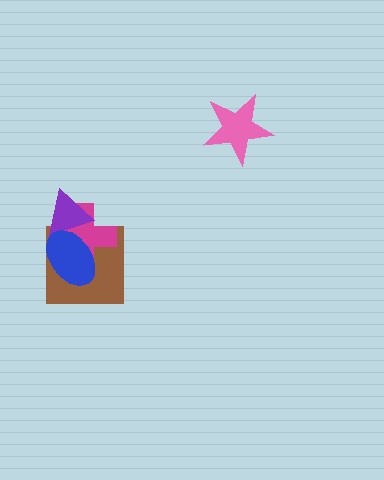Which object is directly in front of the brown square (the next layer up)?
The magenta cross is directly in front of the brown square.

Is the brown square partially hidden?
Yes, it is partially covered by another shape.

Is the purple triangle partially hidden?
Yes, it is partially covered by another shape.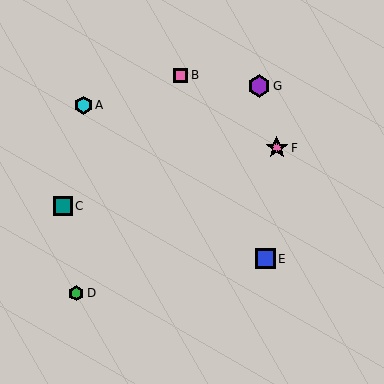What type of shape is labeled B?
Shape B is a pink square.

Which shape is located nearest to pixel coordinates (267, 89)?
The purple hexagon (labeled G) at (259, 86) is nearest to that location.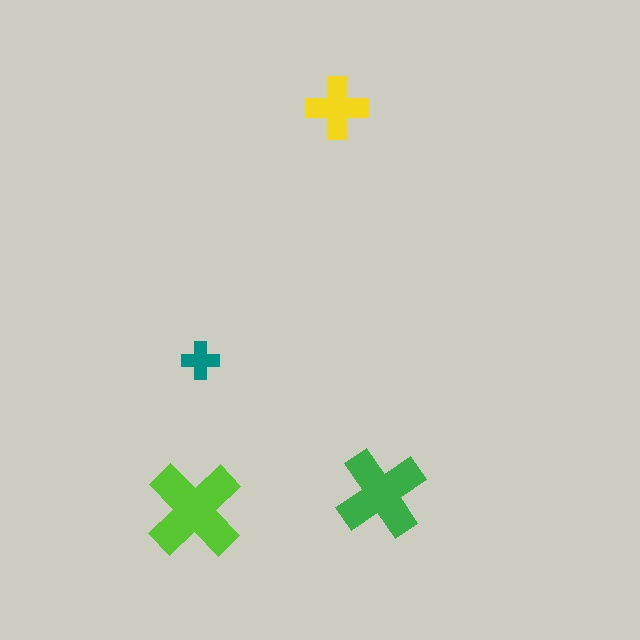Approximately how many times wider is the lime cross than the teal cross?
About 2.5 times wider.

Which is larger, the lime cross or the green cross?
The lime one.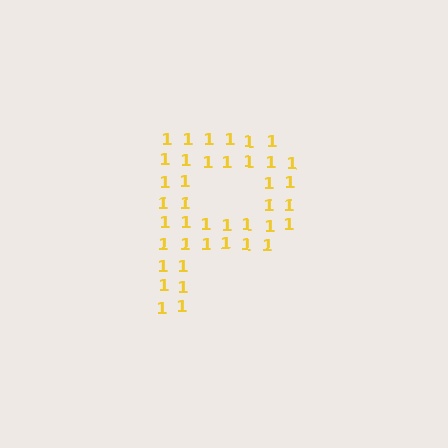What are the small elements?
The small elements are digit 1's.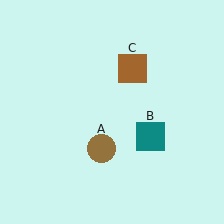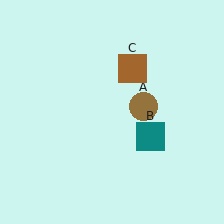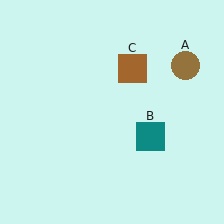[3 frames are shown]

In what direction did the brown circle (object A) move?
The brown circle (object A) moved up and to the right.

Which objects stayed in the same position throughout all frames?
Teal square (object B) and brown square (object C) remained stationary.